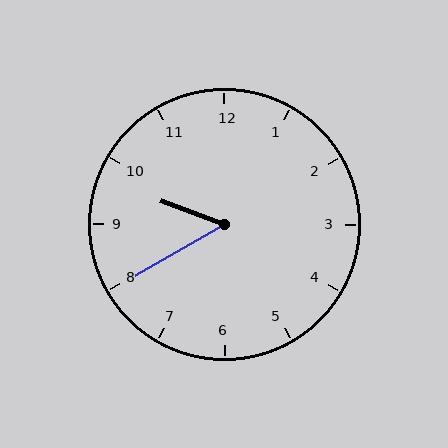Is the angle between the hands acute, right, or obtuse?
It is acute.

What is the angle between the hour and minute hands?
Approximately 50 degrees.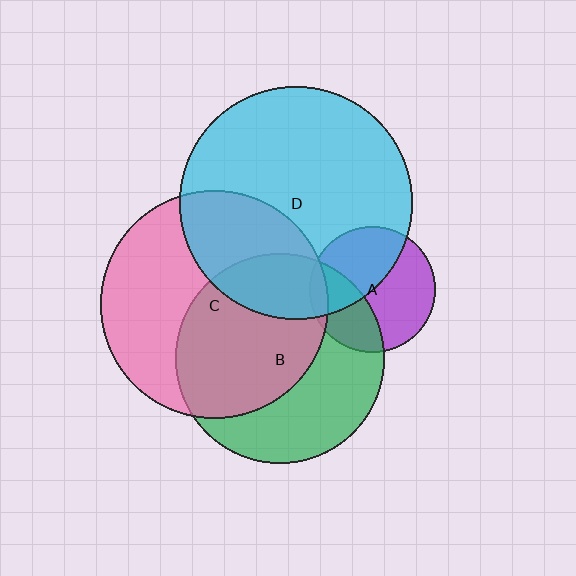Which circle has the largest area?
Circle D (cyan).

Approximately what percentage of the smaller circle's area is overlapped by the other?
Approximately 45%.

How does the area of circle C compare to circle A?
Approximately 3.3 times.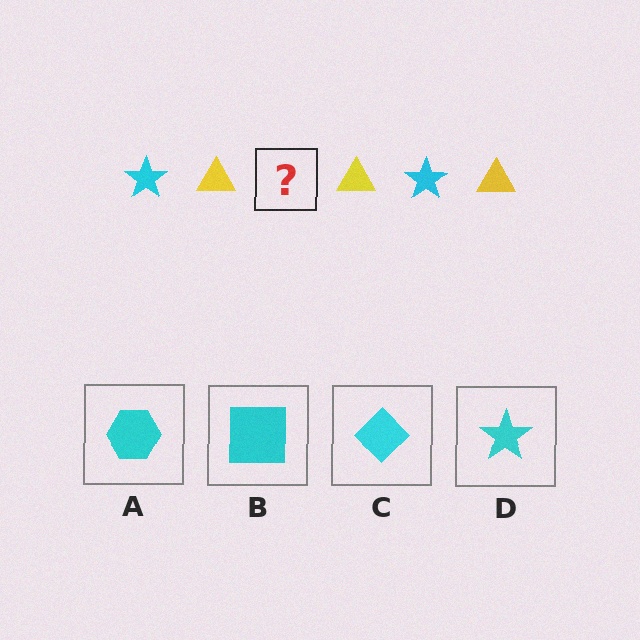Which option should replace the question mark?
Option D.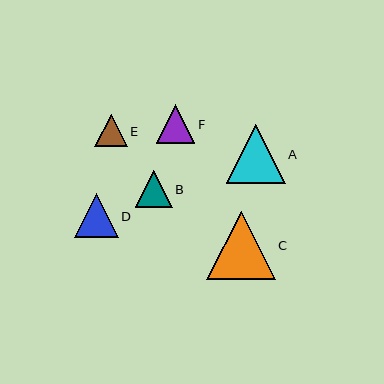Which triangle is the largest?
Triangle C is the largest with a size of approximately 69 pixels.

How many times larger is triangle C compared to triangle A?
Triangle C is approximately 1.2 times the size of triangle A.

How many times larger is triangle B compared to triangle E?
Triangle B is approximately 1.1 times the size of triangle E.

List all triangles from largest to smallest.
From largest to smallest: C, A, D, F, B, E.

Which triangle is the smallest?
Triangle E is the smallest with a size of approximately 33 pixels.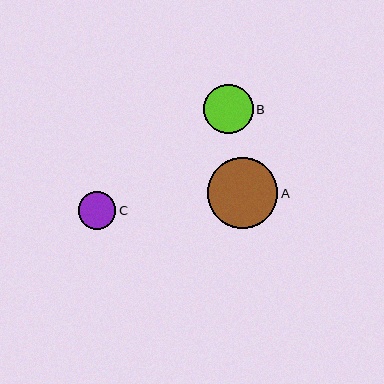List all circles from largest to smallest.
From largest to smallest: A, B, C.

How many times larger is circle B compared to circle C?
Circle B is approximately 1.3 times the size of circle C.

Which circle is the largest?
Circle A is the largest with a size of approximately 71 pixels.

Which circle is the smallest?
Circle C is the smallest with a size of approximately 37 pixels.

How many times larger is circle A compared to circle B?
Circle A is approximately 1.4 times the size of circle B.